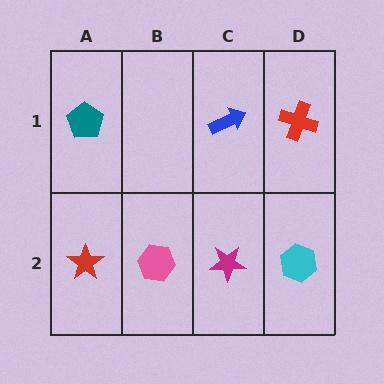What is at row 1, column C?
A blue arrow.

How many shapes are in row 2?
4 shapes.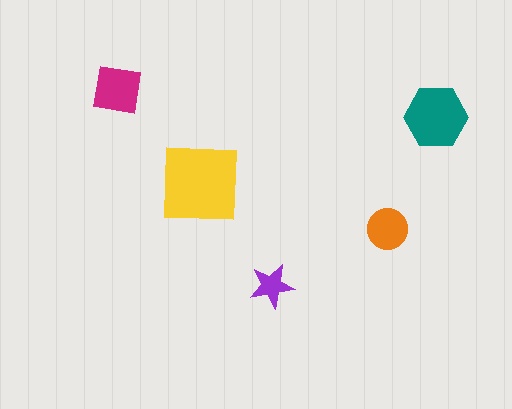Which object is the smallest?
The purple star.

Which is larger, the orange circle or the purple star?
The orange circle.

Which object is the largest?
The yellow square.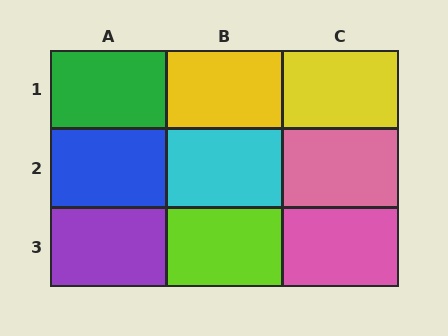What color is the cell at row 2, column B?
Cyan.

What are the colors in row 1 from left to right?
Green, yellow, yellow.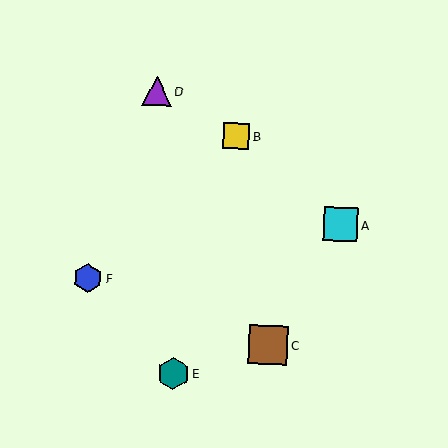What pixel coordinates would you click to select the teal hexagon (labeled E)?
Click at (173, 373) to select the teal hexagon E.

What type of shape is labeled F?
Shape F is a blue hexagon.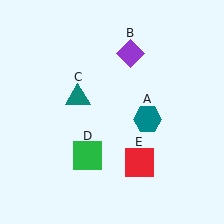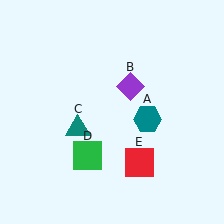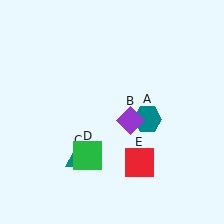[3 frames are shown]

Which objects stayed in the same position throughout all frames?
Teal hexagon (object A) and green square (object D) and red square (object E) remained stationary.